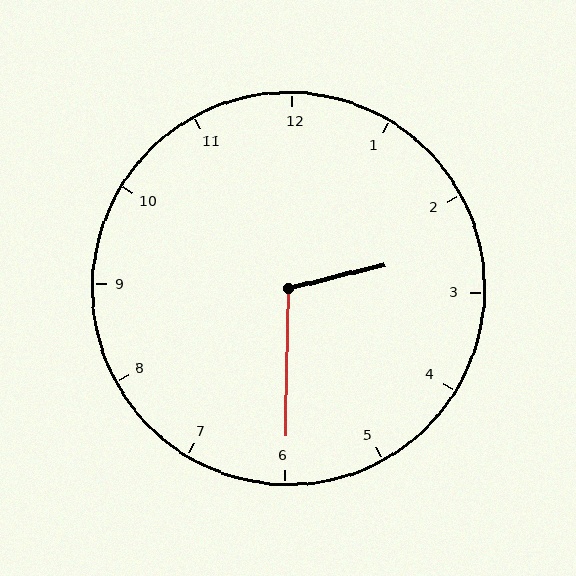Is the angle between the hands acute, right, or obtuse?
It is obtuse.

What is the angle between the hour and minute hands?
Approximately 105 degrees.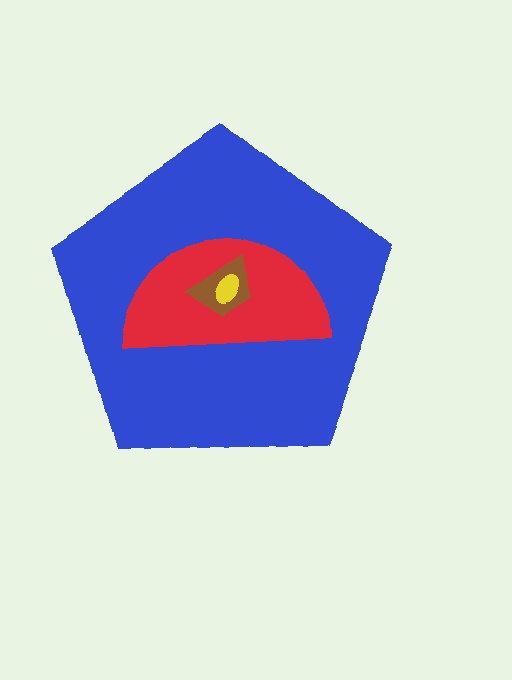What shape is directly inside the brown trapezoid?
The yellow ellipse.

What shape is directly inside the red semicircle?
The brown trapezoid.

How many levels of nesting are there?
4.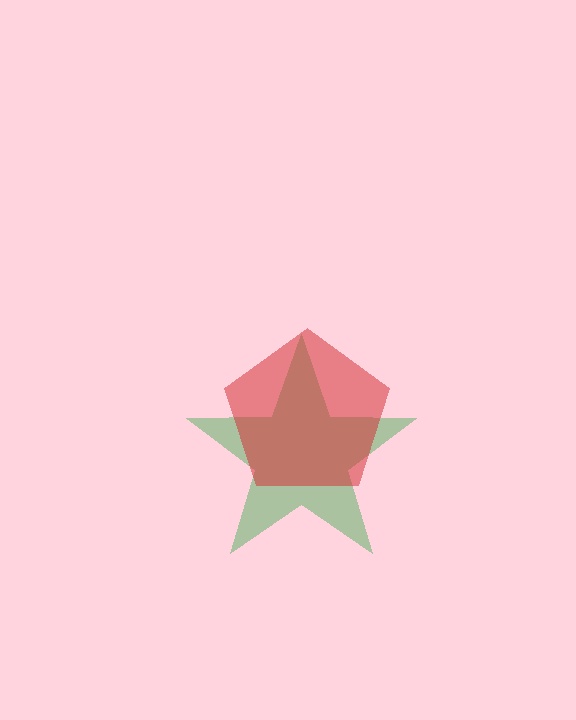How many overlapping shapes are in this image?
There are 2 overlapping shapes in the image.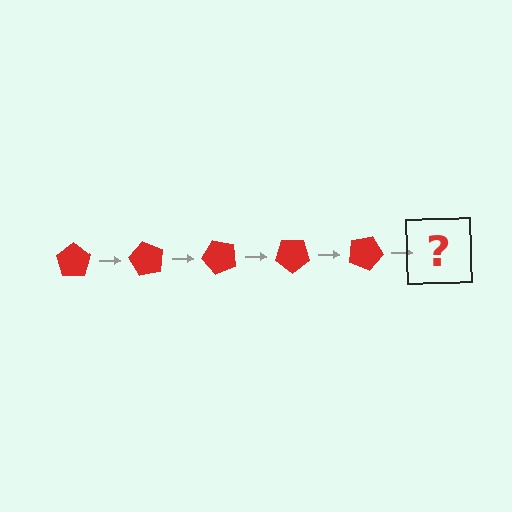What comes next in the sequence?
The next element should be a red pentagon rotated 300 degrees.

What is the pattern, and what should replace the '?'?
The pattern is that the pentagon rotates 60 degrees each step. The '?' should be a red pentagon rotated 300 degrees.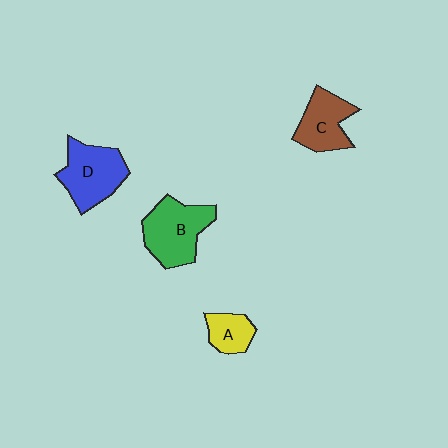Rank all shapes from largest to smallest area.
From largest to smallest: B (green), D (blue), C (brown), A (yellow).